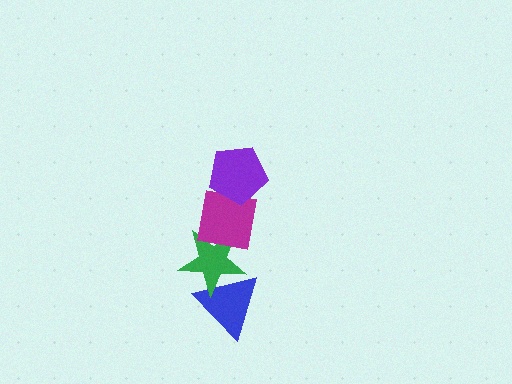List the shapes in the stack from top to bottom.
From top to bottom: the purple pentagon, the magenta square, the green star, the blue triangle.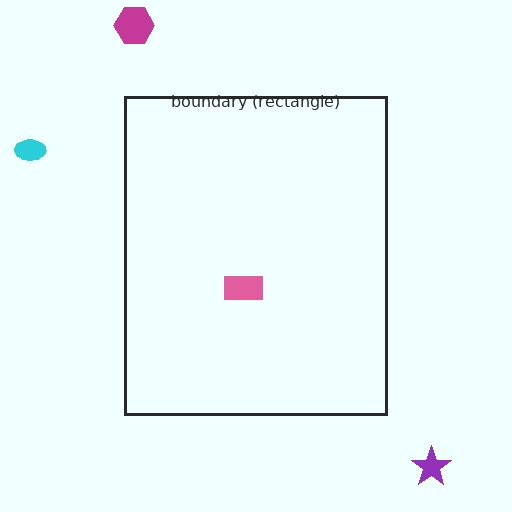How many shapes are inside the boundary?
1 inside, 3 outside.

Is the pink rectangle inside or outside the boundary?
Inside.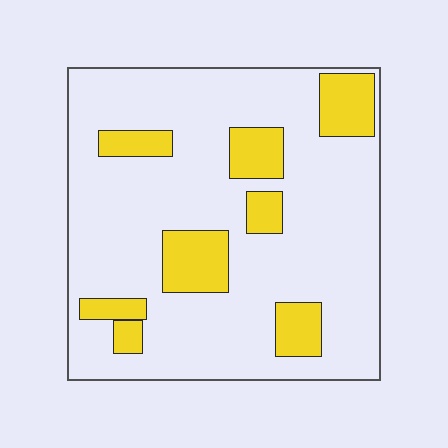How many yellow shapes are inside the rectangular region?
8.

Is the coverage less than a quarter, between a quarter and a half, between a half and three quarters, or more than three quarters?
Less than a quarter.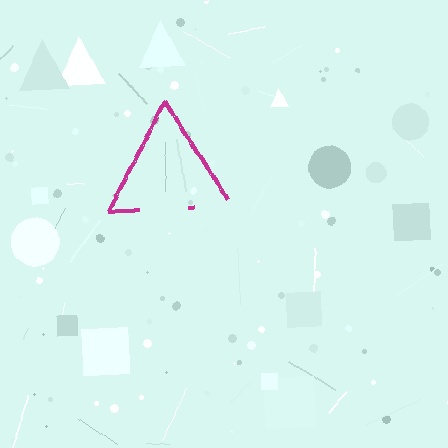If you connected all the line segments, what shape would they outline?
They would outline a triangle.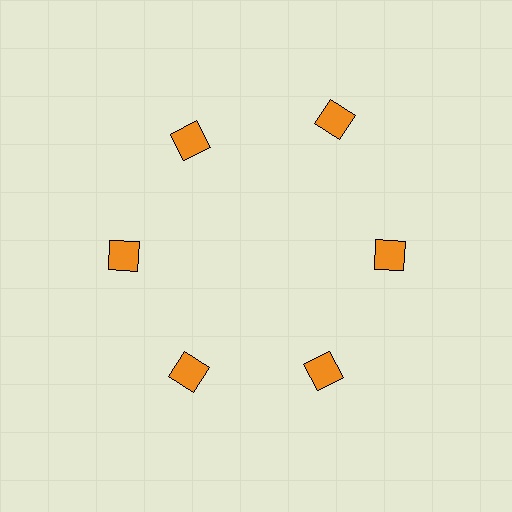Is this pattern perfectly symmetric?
No. The 6 orange squares are arranged in a ring, but one element near the 1 o'clock position is pushed outward from the center, breaking the 6-fold rotational symmetry.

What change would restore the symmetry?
The symmetry would be restored by moving it inward, back onto the ring so that all 6 squares sit at equal angles and equal distance from the center.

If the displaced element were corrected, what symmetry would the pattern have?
It would have 6-fold rotational symmetry — the pattern would map onto itself every 60 degrees.